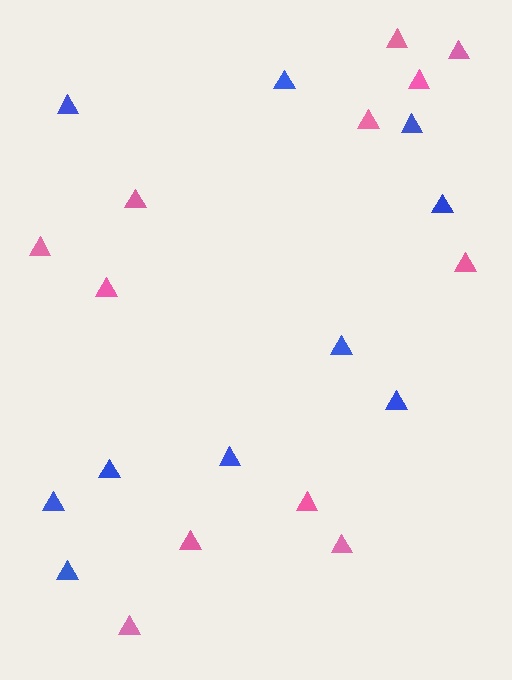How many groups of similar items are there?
There are 2 groups: one group of blue triangles (10) and one group of pink triangles (12).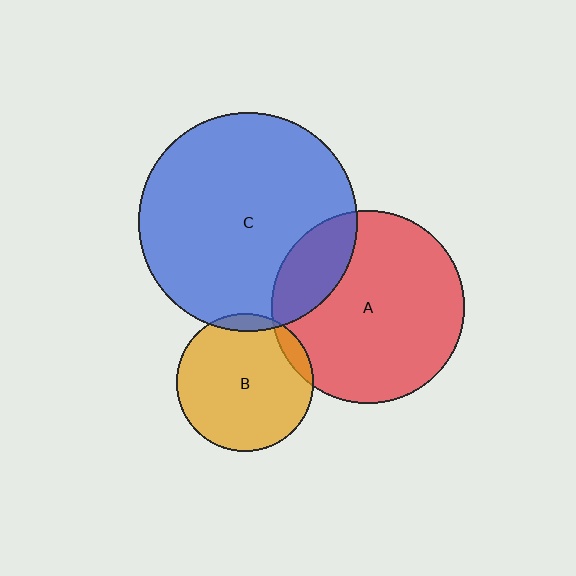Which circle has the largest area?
Circle C (blue).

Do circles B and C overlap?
Yes.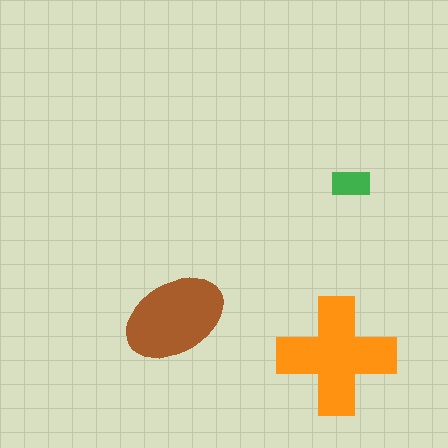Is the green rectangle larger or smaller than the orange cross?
Smaller.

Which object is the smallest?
The green rectangle.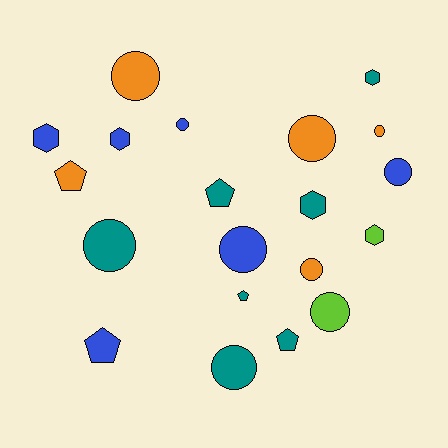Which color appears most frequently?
Teal, with 7 objects.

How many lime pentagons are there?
There are no lime pentagons.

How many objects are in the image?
There are 20 objects.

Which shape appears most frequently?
Circle, with 10 objects.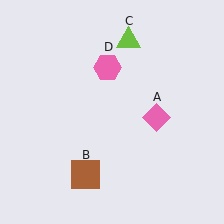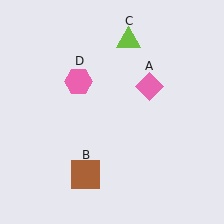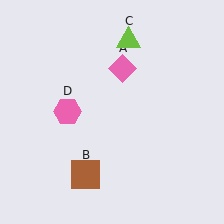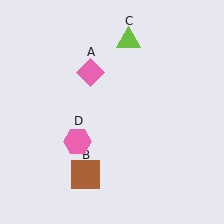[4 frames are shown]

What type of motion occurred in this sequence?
The pink diamond (object A), pink hexagon (object D) rotated counterclockwise around the center of the scene.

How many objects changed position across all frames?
2 objects changed position: pink diamond (object A), pink hexagon (object D).